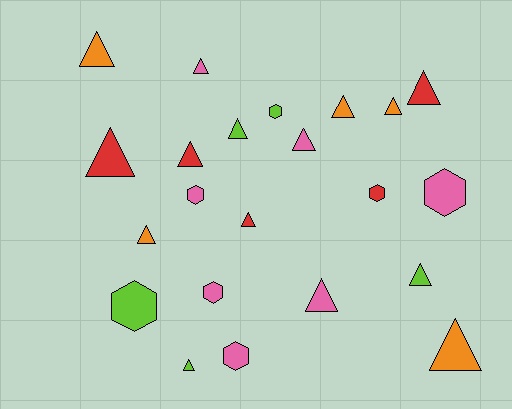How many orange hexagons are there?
There are no orange hexagons.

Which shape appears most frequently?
Triangle, with 15 objects.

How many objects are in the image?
There are 22 objects.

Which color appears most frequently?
Pink, with 7 objects.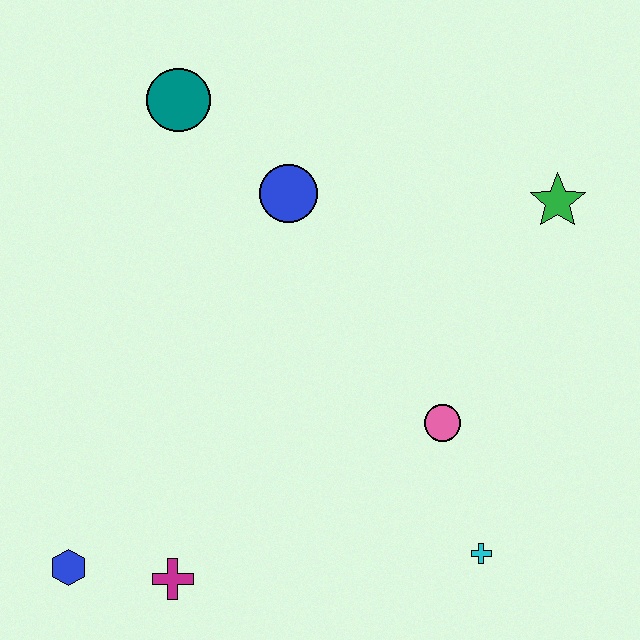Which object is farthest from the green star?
The blue hexagon is farthest from the green star.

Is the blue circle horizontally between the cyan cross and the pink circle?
No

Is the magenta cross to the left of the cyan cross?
Yes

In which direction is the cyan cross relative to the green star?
The cyan cross is below the green star.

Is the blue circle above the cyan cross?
Yes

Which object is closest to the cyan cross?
The pink circle is closest to the cyan cross.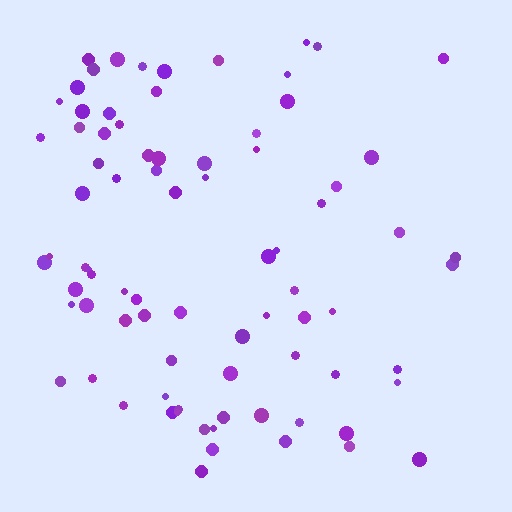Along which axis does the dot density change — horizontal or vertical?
Horizontal.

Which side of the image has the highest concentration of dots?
The left.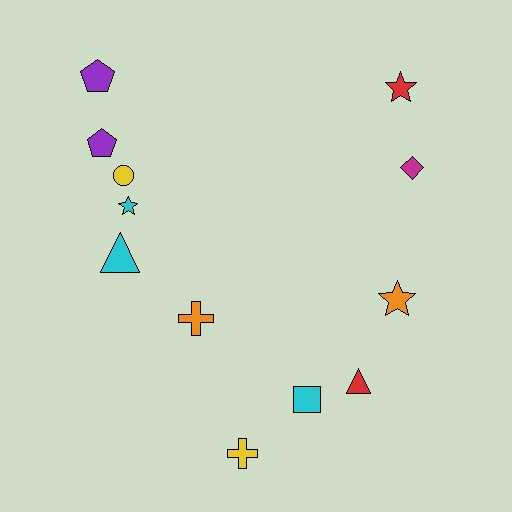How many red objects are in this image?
There are 2 red objects.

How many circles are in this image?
There is 1 circle.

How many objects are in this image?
There are 12 objects.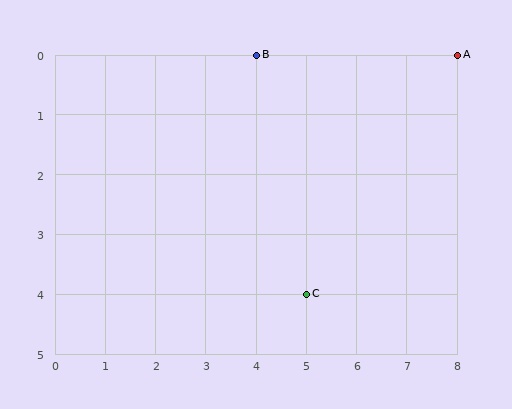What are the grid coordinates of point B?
Point B is at grid coordinates (4, 0).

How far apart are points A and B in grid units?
Points A and B are 4 columns apart.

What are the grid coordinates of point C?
Point C is at grid coordinates (5, 4).